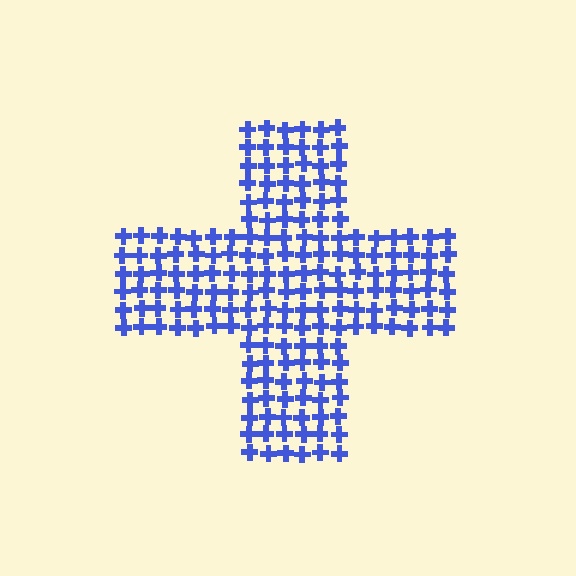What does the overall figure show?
The overall figure shows a cross.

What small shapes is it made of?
It is made of small crosses.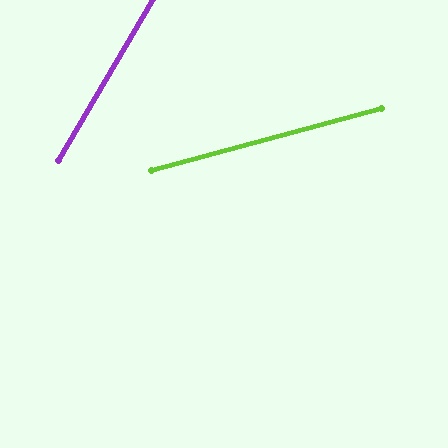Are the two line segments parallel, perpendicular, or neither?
Neither parallel nor perpendicular — they differ by about 45°.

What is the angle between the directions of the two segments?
Approximately 45 degrees.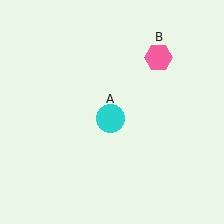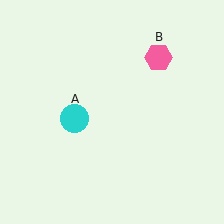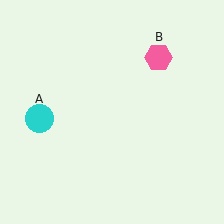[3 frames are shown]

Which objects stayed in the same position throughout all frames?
Pink hexagon (object B) remained stationary.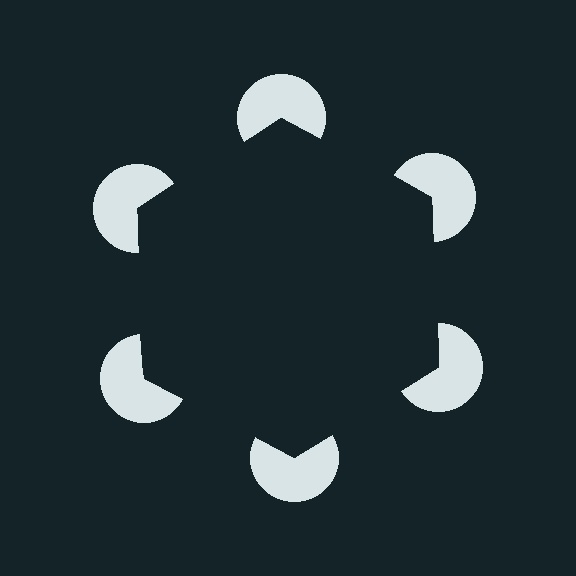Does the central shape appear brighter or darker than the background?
It typically appears slightly darker than the background, even though no actual brightness change is drawn.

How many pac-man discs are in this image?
There are 6 — one at each vertex of the illusory hexagon.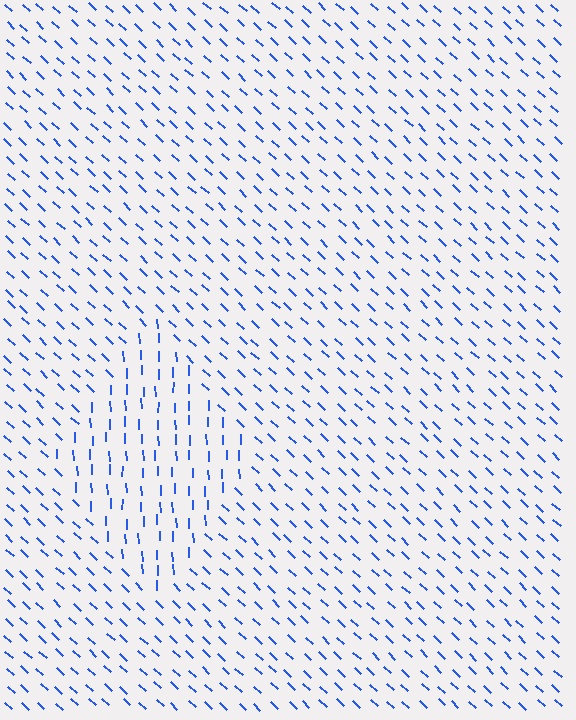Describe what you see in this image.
The image is filled with small blue line segments. A diamond region in the image has lines oriented differently from the surrounding lines, creating a visible texture boundary.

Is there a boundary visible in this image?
Yes, there is a texture boundary formed by a change in line orientation.